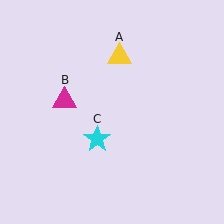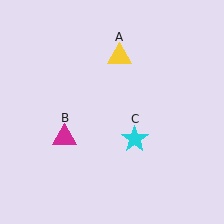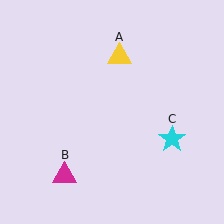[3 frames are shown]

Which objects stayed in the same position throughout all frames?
Yellow triangle (object A) remained stationary.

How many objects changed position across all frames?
2 objects changed position: magenta triangle (object B), cyan star (object C).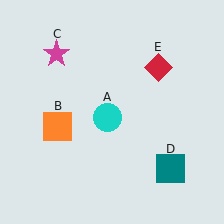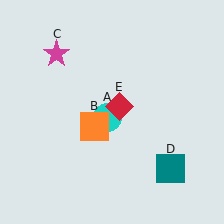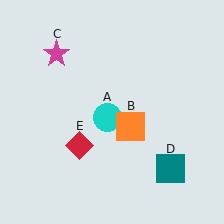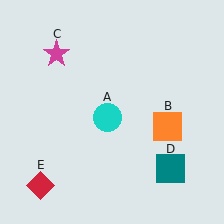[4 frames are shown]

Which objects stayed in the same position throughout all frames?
Cyan circle (object A) and magenta star (object C) and teal square (object D) remained stationary.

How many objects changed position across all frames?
2 objects changed position: orange square (object B), red diamond (object E).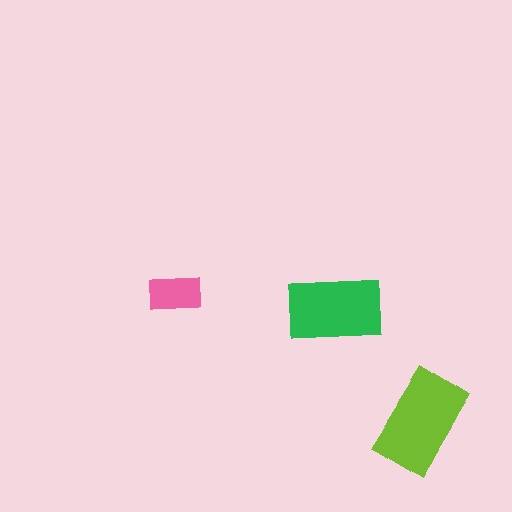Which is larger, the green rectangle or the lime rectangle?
The lime one.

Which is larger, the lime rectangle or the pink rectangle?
The lime one.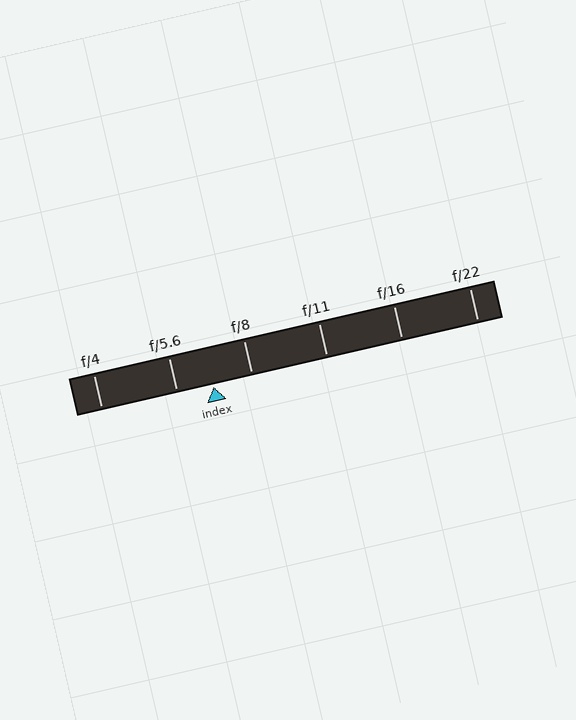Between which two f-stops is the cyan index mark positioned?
The index mark is between f/5.6 and f/8.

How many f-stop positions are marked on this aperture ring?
There are 6 f-stop positions marked.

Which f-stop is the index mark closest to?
The index mark is closest to f/5.6.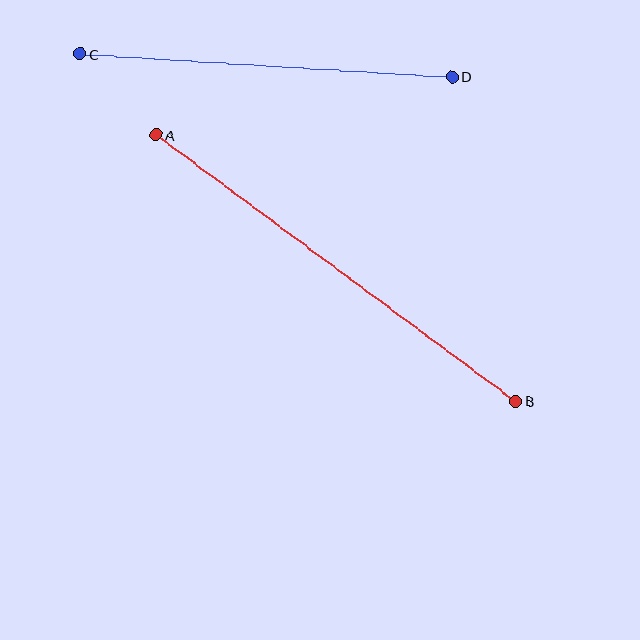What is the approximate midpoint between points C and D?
The midpoint is at approximately (266, 66) pixels.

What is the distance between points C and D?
The distance is approximately 373 pixels.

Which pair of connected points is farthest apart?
Points A and B are farthest apart.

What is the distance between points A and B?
The distance is approximately 448 pixels.